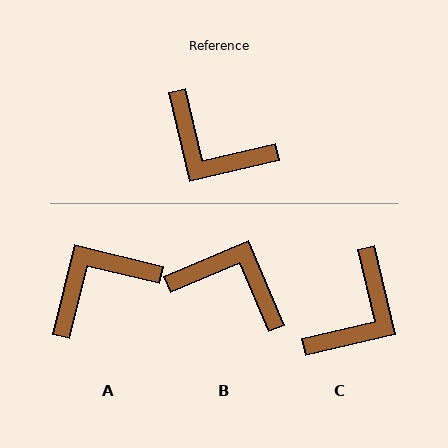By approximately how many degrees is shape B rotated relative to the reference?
Approximately 170 degrees clockwise.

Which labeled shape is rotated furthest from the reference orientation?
B, about 170 degrees away.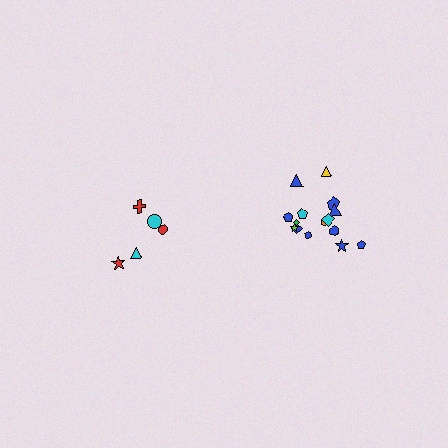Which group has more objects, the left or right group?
The right group.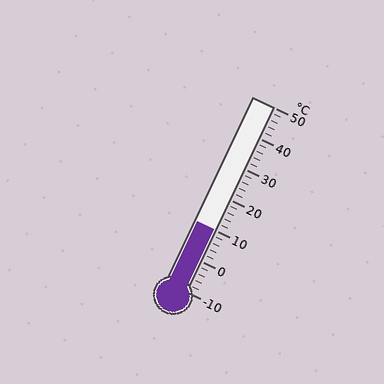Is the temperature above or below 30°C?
The temperature is below 30°C.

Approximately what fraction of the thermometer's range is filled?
The thermometer is filled to approximately 35% of its range.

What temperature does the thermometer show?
The thermometer shows approximately 10°C.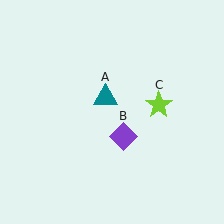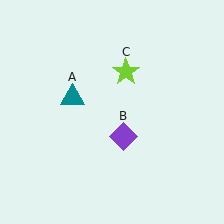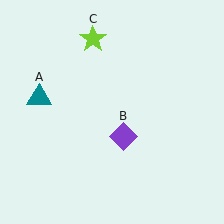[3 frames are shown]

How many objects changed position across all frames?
2 objects changed position: teal triangle (object A), lime star (object C).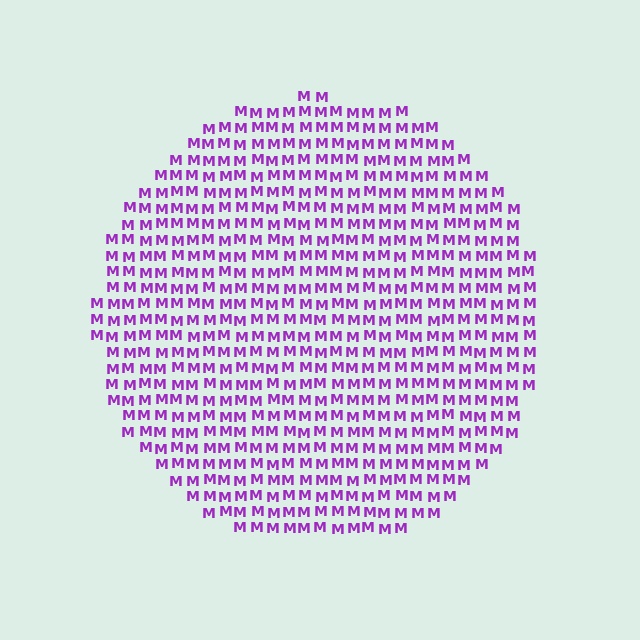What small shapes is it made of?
It is made of small letter M's.